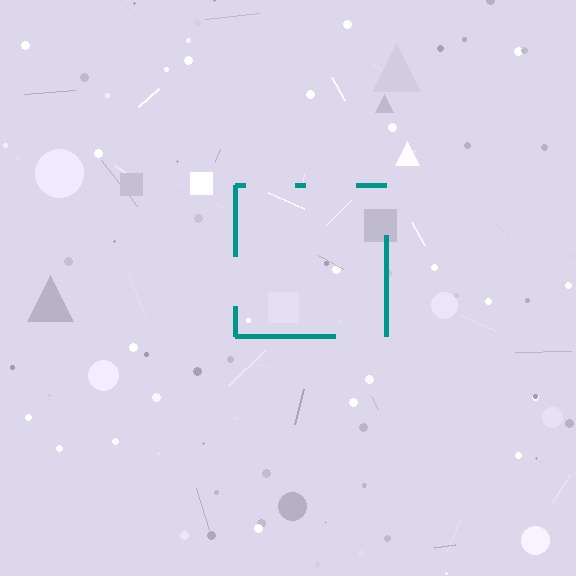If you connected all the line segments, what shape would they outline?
They would outline a square.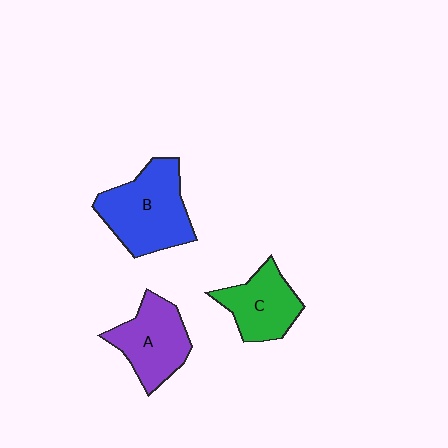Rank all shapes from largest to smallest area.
From largest to smallest: B (blue), A (purple), C (green).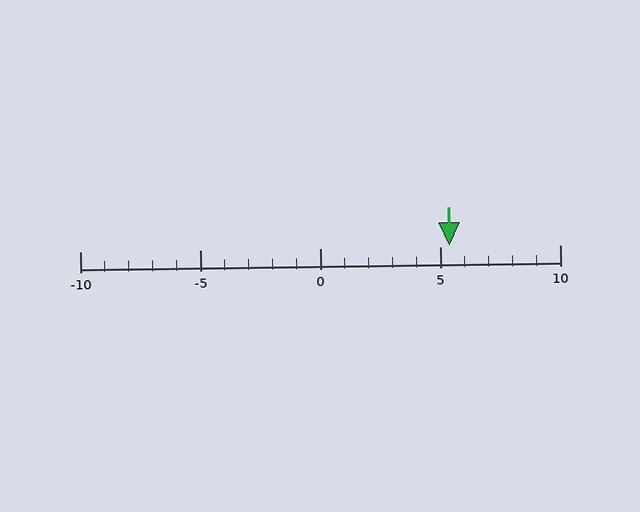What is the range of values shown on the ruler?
The ruler shows values from -10 to 10.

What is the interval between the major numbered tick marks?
The major tick marks are spaced 5 units apart.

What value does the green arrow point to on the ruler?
The green arrow points to approximately 5.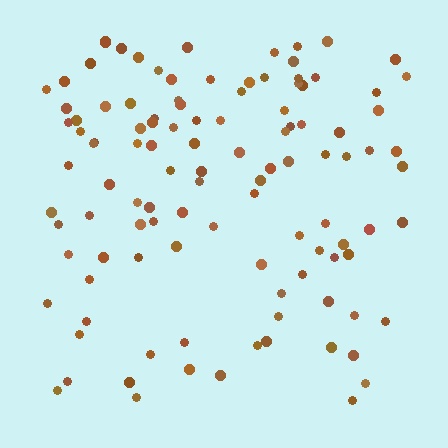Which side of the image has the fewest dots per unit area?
The bottom.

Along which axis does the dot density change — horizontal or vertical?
Vertical.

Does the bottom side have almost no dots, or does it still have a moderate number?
Still a moderate number, just noticeably fewer than the top.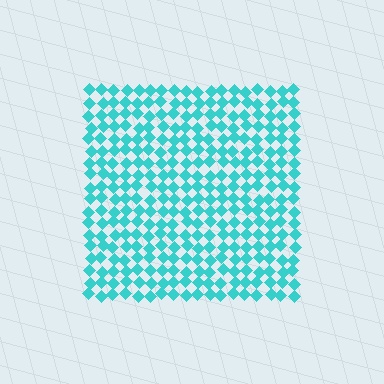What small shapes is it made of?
It is made of small diamonds.